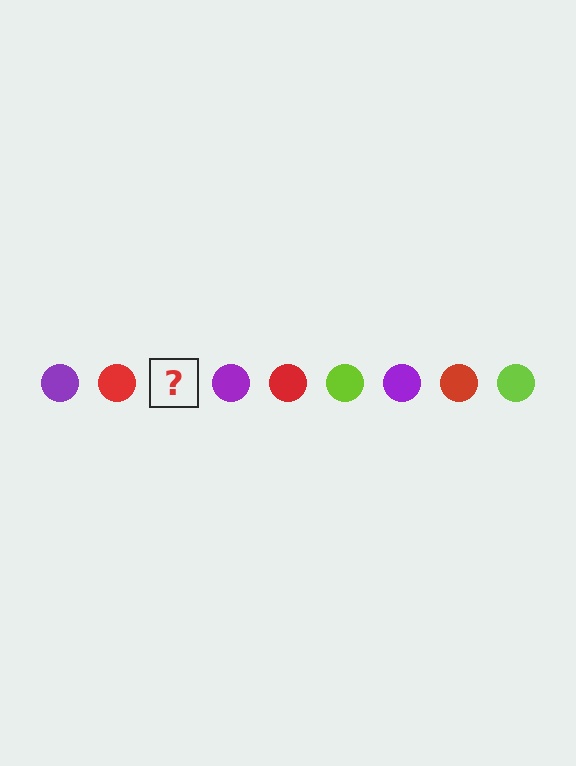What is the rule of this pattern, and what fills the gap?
The rule is that the pattern cycles through purple, red, lime circles. The gap should be filled with a lime circle.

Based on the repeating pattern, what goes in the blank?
The blank should be a lime circle.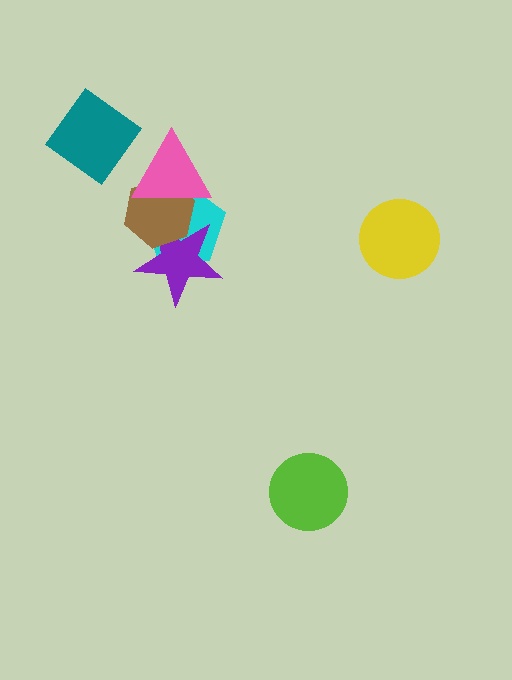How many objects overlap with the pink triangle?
2 objects overlap with the pink triangle.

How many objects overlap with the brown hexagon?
3 objects overlap with the brown hexagon.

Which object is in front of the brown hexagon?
The pink triangle is in front of the brown hexagon.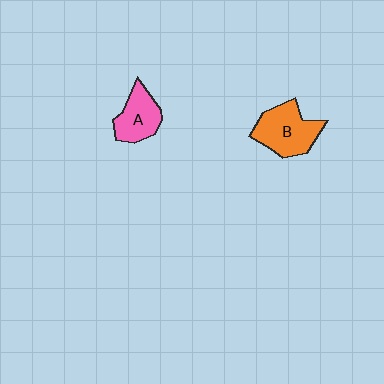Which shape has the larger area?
Shape B (orange).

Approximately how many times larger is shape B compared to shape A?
Approximately 1.4 times.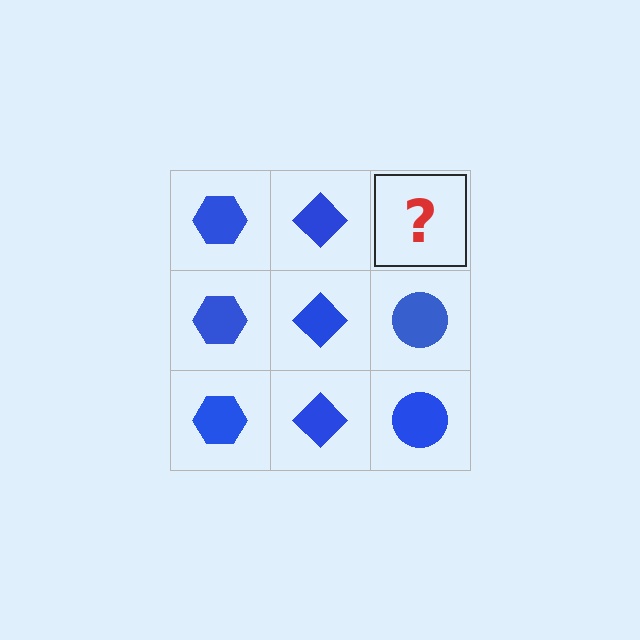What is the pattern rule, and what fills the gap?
The rule is that each column has a consistent shape. The gap should be filled with a blue circle.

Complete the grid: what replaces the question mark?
The question mark should be replaced with a blue circle.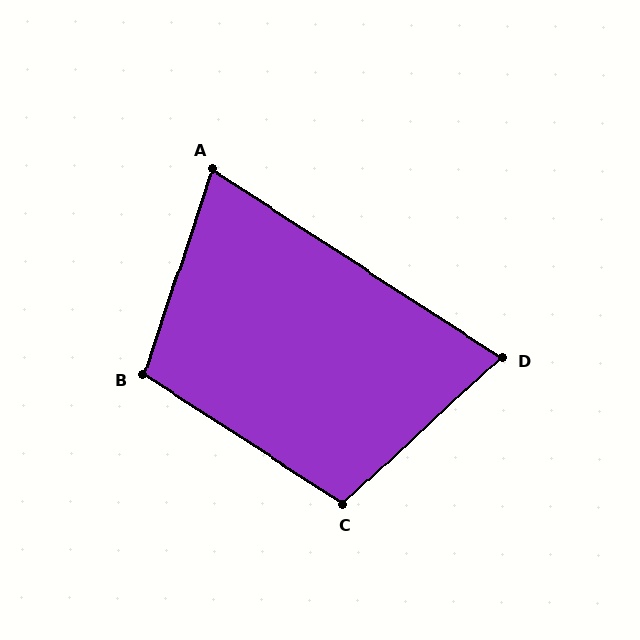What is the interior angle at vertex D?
Approximately 76 degrees (acute).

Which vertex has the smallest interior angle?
A, at approximately 76 degrees.